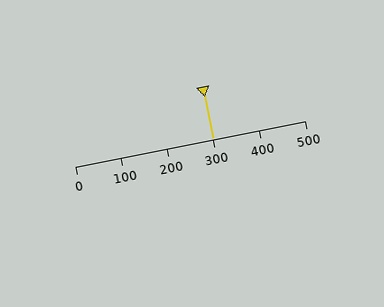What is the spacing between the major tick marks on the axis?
The major ticks are spaced 100 apart.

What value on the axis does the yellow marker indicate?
The marker indicates approximately 300.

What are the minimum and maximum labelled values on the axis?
The axis runs from 0 to 500.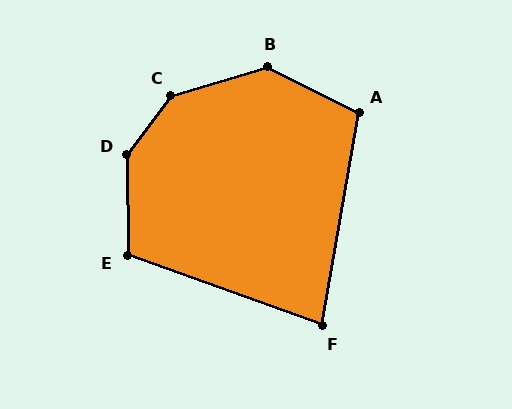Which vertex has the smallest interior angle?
F, at approximately 80 degrees.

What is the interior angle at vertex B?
Approximately 137 degrees (obtuse).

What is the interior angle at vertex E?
Approximately 110 degrees (obtuse).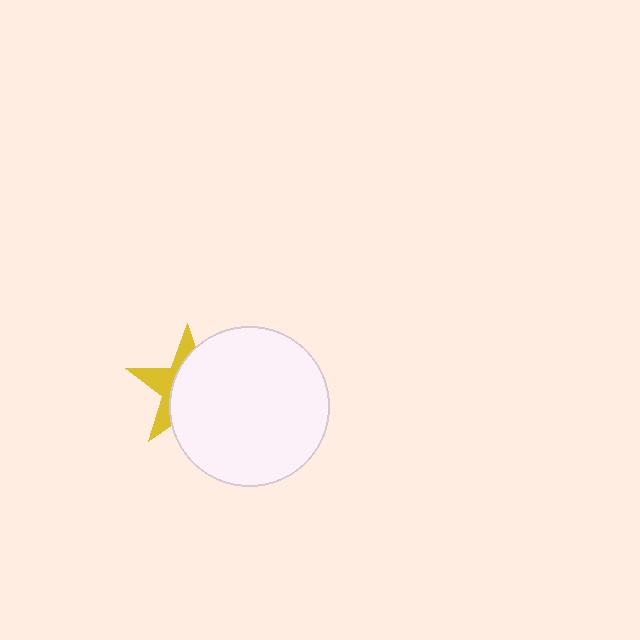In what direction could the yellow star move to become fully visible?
The yellow star could move left. That would shift it out from behind the white circle entirely.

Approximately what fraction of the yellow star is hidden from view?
Roughly 64% of the yellow star is hidden behind the white circle.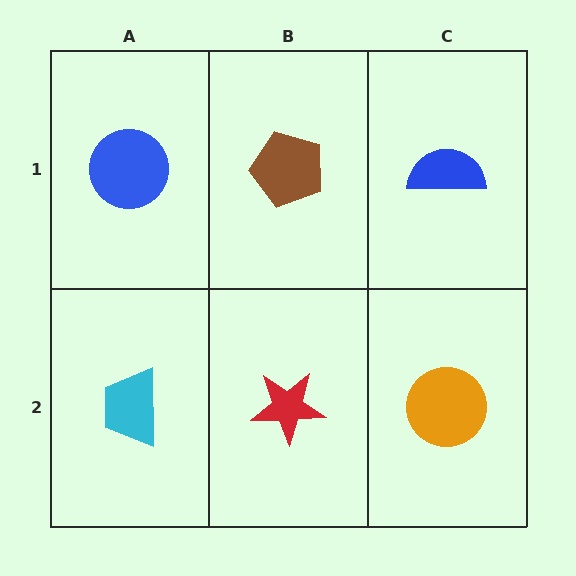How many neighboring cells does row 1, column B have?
3.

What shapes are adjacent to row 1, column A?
A cyan trapezoid (row 2, column A), a brown pentagon (row 1, column B).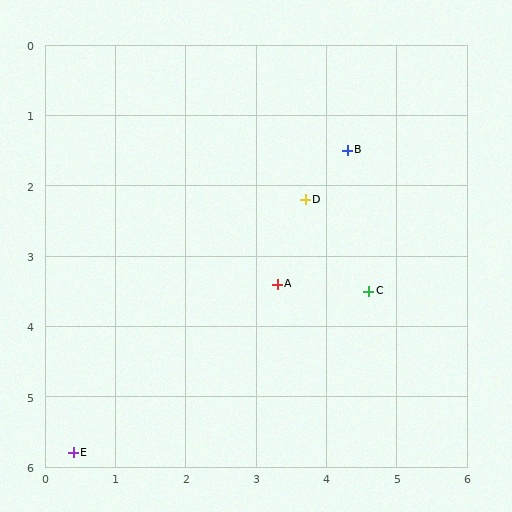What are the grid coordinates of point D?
Point D is at approximately (3.7, 2.2).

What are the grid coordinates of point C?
Point C is at approximately (4.6, 3.5).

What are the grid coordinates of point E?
Point E is at approximately (0.4, 5.8).